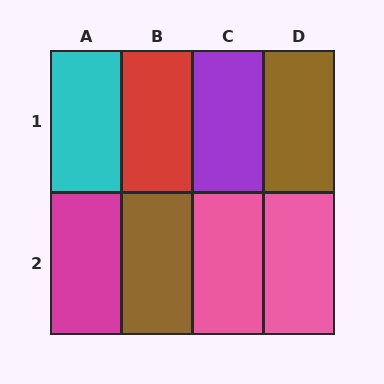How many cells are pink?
2 cells are pink.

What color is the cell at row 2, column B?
Brown.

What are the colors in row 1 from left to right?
Cyan, red, purple, brown.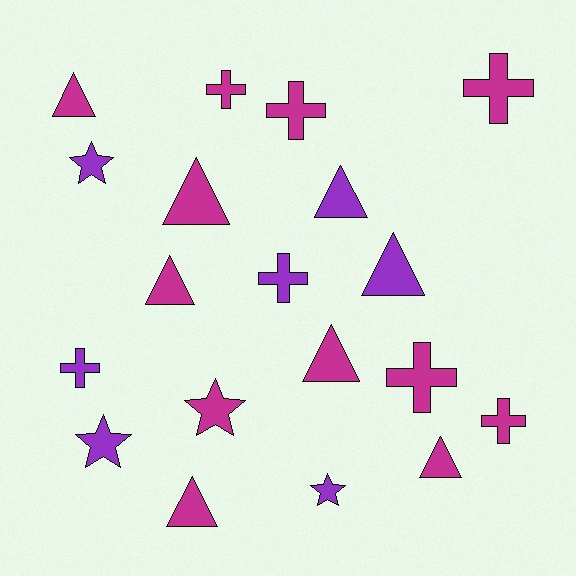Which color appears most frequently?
Magenta, with 12 objects.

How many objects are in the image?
There are 19 objects.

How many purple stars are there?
There are 3 purple stars.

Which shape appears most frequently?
Triangle, with 8 objects.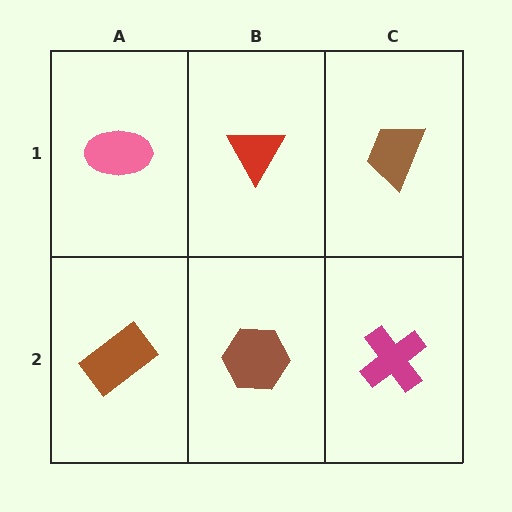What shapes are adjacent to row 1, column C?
A magenta cross (row 2, column C), a red triangle (row 1, column B).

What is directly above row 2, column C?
A brown trapezoid.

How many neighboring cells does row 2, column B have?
3.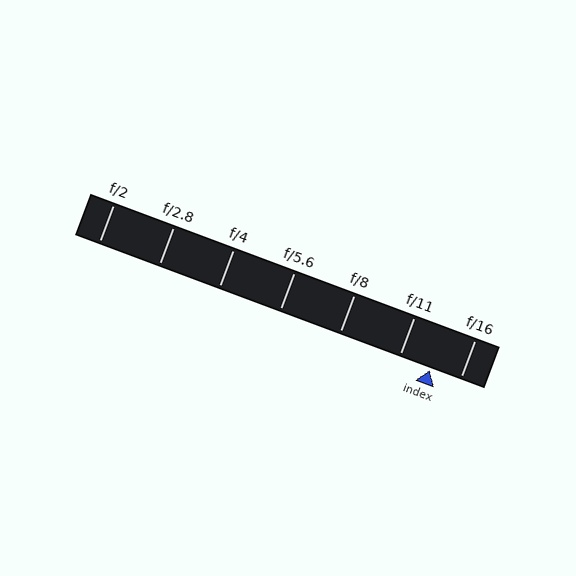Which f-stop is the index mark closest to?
The index mark is closest to f/16.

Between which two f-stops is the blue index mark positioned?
The index mark is between f/11 and f/16.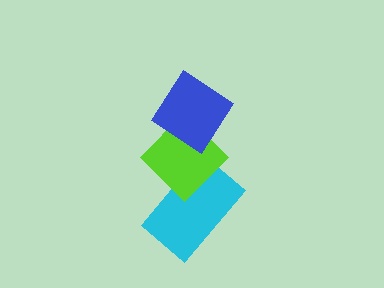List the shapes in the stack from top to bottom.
From top to bottom: the blue diamond, the lime diamond, the cyan rectangle.